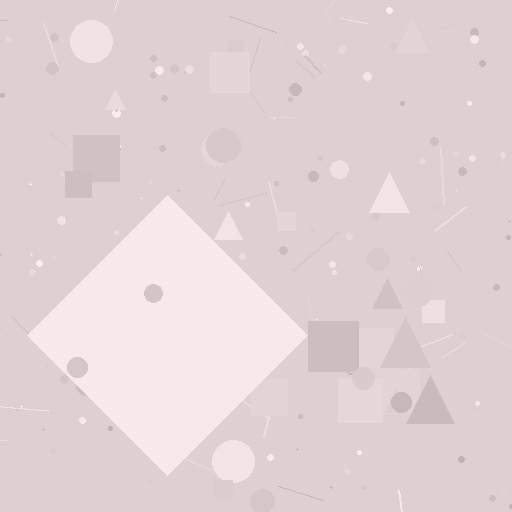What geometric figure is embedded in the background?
A diamond is embedded in the background.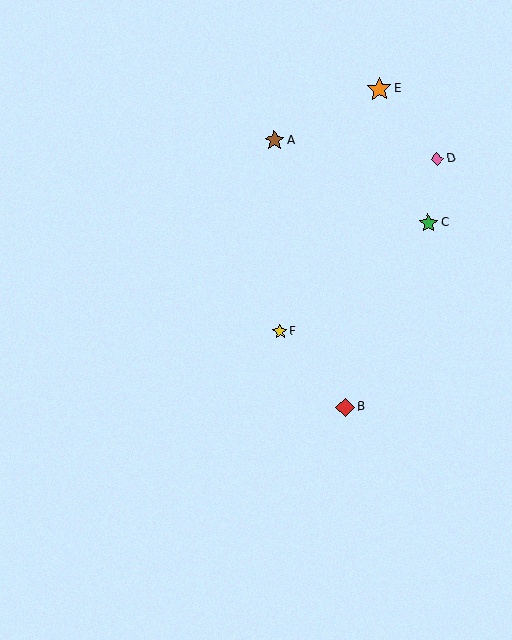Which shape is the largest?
The orange star (labeled E) is the largest.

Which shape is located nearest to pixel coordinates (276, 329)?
The yellow star (labeled F) at (280, 332) is nearest to that location.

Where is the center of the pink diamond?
The center of the pink diamond is at (437, 159).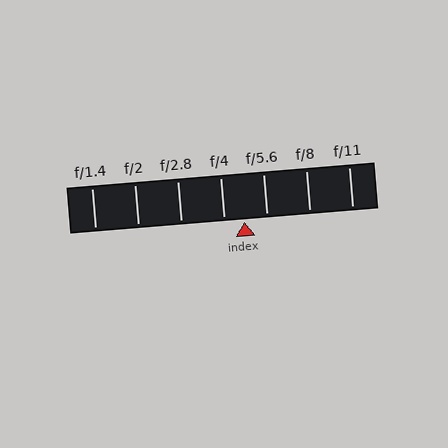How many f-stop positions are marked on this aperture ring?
There are 7 f-stop positions marked.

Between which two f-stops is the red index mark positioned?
The index mark is between f/4 and f/5.6.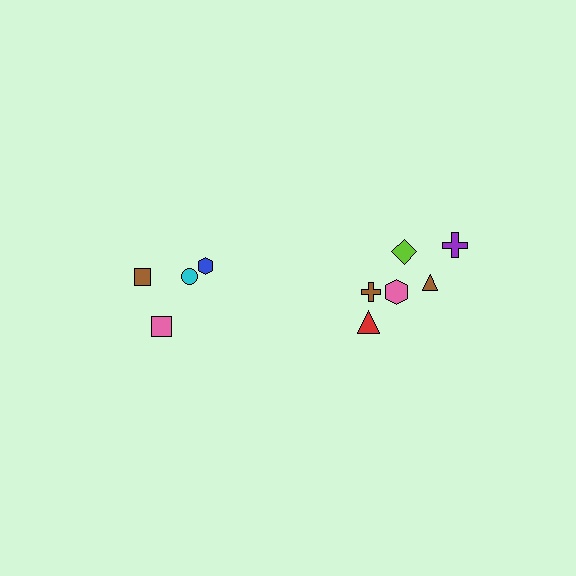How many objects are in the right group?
There are 6 objects.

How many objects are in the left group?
There are 4 objects.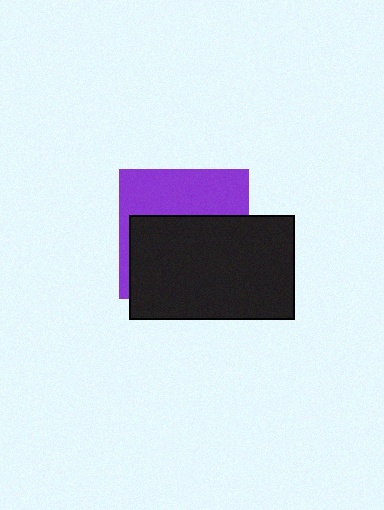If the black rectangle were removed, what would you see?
You would see the complete purple square.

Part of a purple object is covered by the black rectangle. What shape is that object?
It is a square.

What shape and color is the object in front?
The object in front is a black rectangle.